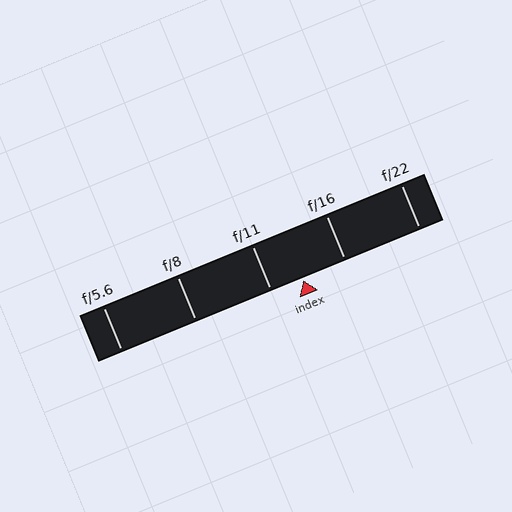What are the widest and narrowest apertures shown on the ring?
The widest aperture shown is f/5.6 and the narrowest is f/22.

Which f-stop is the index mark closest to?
The index mark is closest to f/11.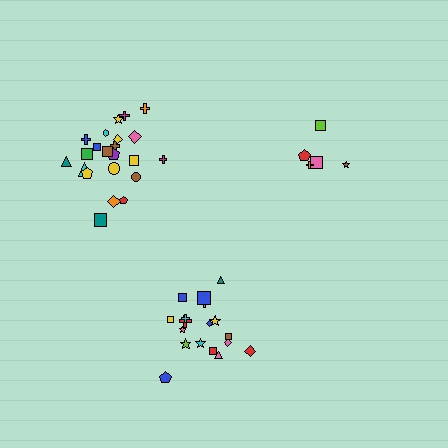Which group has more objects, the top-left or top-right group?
The top-left group.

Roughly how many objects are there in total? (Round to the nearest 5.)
Roughly 45 objects in total.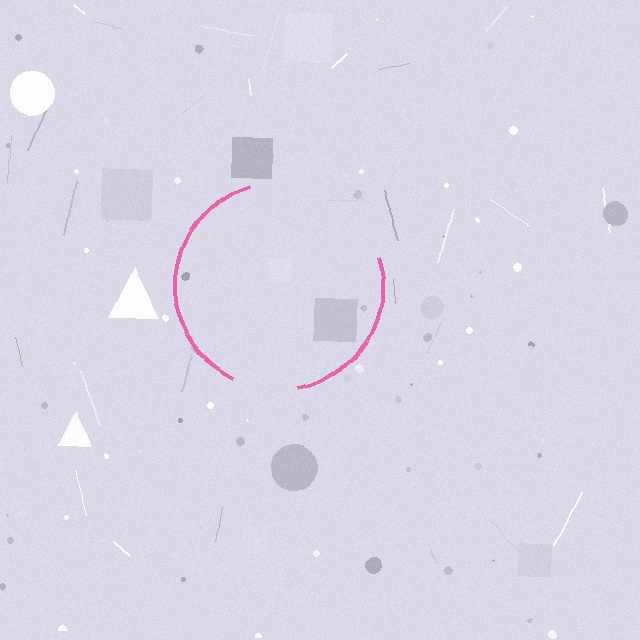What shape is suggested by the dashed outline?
The dashed outline suggests a circle.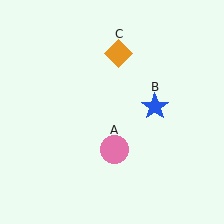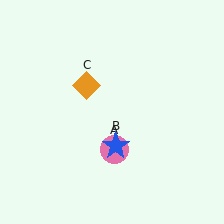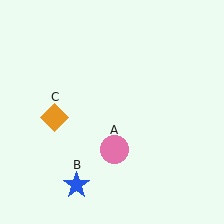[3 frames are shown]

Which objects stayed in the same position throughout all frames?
Pink circle (object A) remained stationary.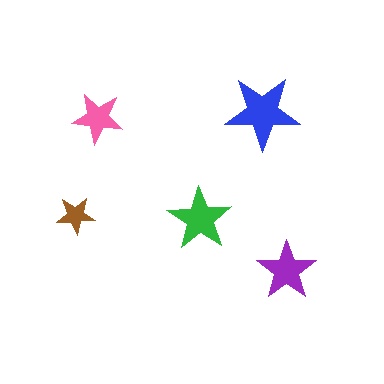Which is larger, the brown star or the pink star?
The pink one.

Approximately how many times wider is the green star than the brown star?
About 1.5 times wider.